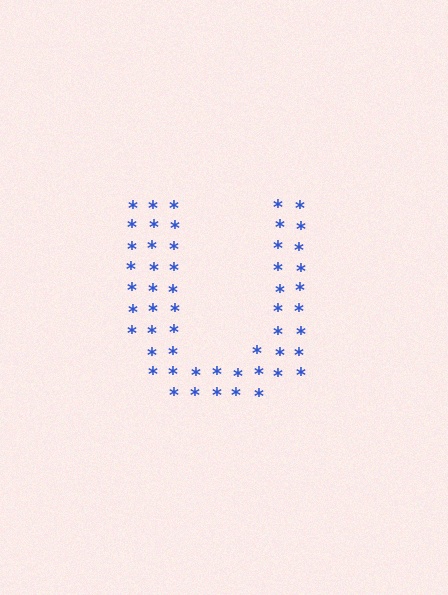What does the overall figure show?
The overall figure shows the letter U.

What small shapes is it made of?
It is made of small asterisks.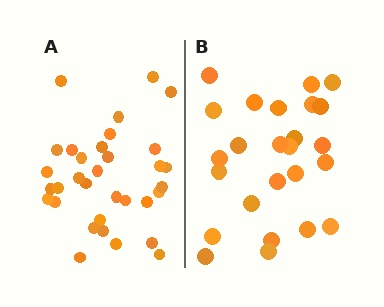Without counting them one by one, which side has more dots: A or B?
Region A (the left region) has more dots.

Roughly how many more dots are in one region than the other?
Region A has roughly 8 or so more dots than region B.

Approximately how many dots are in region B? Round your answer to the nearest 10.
About 20 dots. (The exact count is 25, which rounds to 20.)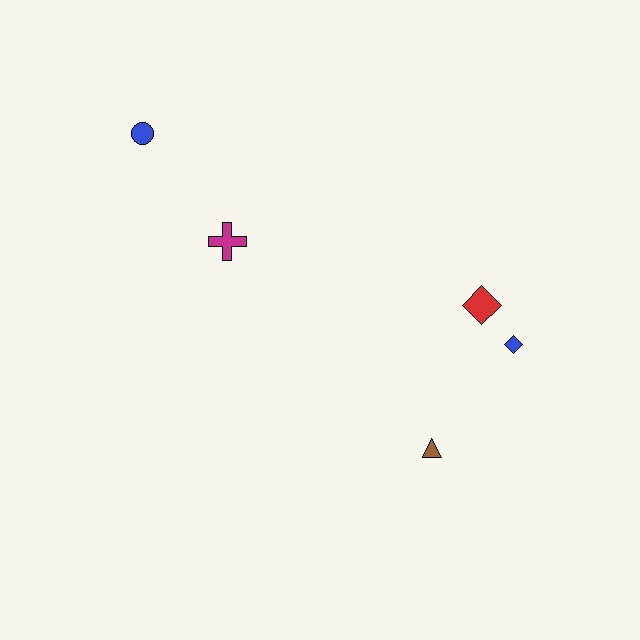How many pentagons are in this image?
There are no pentagons.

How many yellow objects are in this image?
There are no yellow objects.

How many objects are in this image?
There are 5 objects.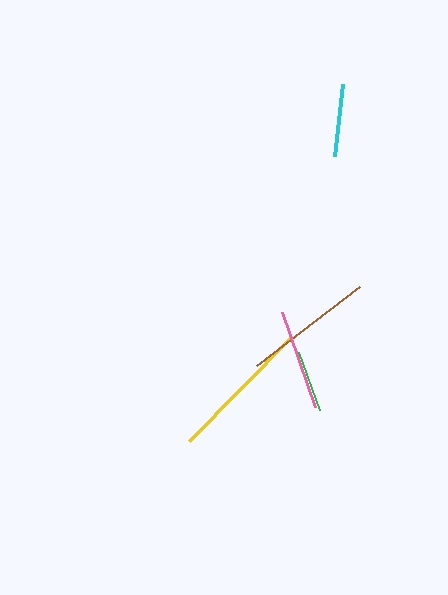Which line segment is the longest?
The yellow line is the longest at approximately 147 pixels.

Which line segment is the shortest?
The green line is the shortest at approximately 61 pixels.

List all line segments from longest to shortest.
From longest to shortest: yellow, brown, pink, cyan, green.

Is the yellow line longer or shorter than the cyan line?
The yellow line is longer than the cyan line.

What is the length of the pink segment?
The pink segment is approximately 101 pixels long.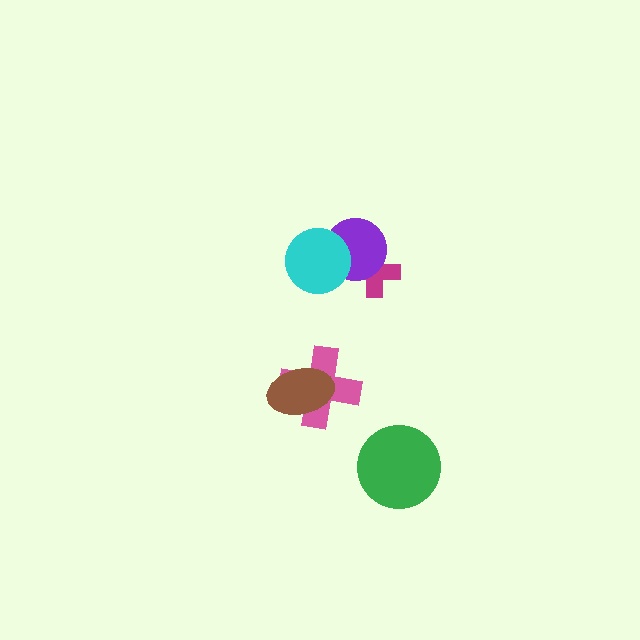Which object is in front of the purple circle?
The cyan circle is in front of the purple circle.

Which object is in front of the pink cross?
The brown ellipse is in front of the pink cross.